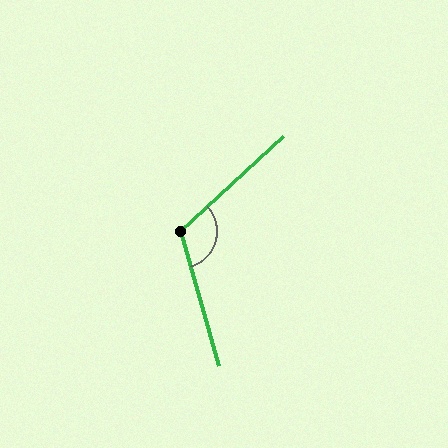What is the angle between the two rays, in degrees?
Approximately 117 degrees.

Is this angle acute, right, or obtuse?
It is obtuse.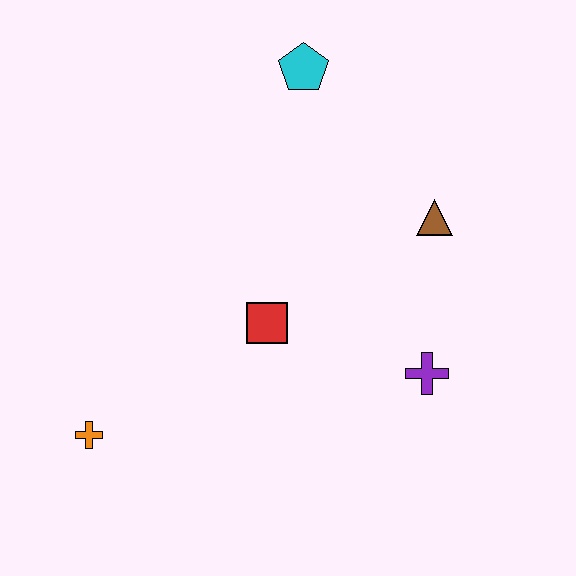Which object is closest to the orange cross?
The red square is closest to the orange cross.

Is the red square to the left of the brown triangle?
Yes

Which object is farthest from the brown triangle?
The orange cross is farthest from the brown triangle.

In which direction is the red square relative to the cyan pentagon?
The red square is below the cyan pentagon.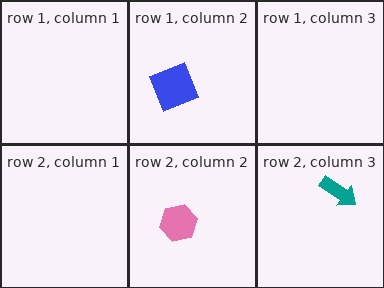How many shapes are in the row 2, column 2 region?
1.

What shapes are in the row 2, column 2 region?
The pink hexagon.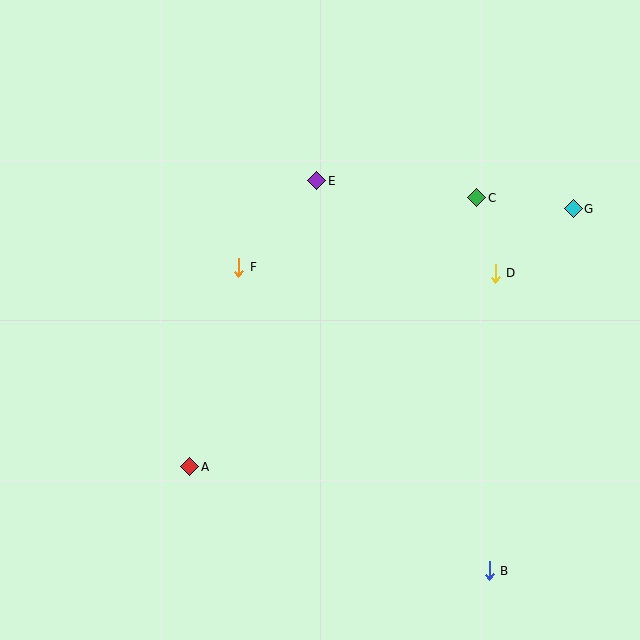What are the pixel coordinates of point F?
Point F is at (239, 267).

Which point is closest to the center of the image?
Point F at (239, 267) is closest to the center.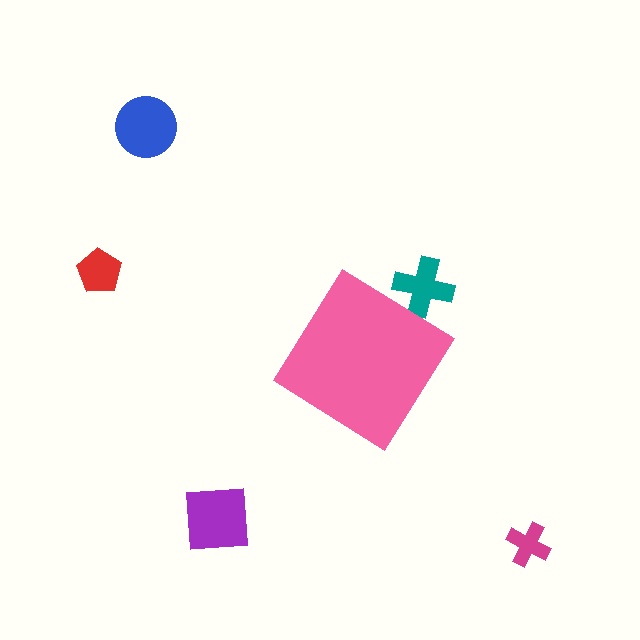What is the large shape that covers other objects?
A pink diamond.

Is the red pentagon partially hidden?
No, the red pentagon is fully visible.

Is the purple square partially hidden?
No, the purple square is fully visible.